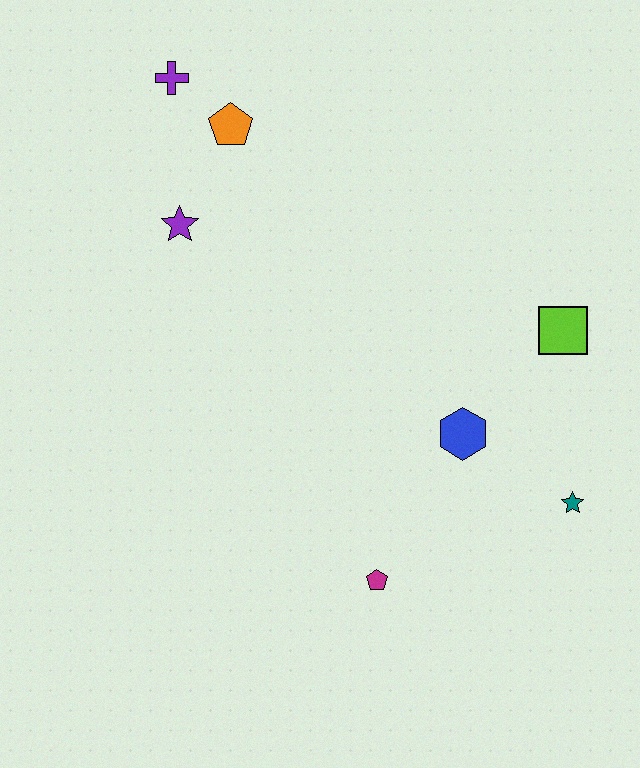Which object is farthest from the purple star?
The teal star is farthest from the purple star.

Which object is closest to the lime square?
The blue hexagon is closest to the lime square.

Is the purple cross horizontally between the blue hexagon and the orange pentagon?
No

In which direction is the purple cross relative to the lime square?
The purple cross is to the left of the lime square.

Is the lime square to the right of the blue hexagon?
Yes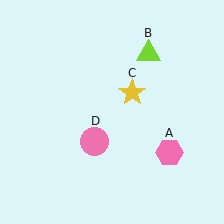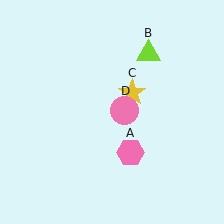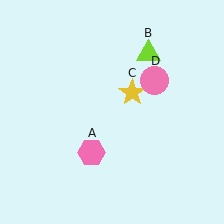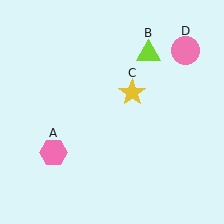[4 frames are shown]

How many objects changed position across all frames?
2 objects changed position: pink hexagon (object A), pink circle (object D).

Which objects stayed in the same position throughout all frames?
Lime triangle (object B) and yellow star (object C) remained stationary.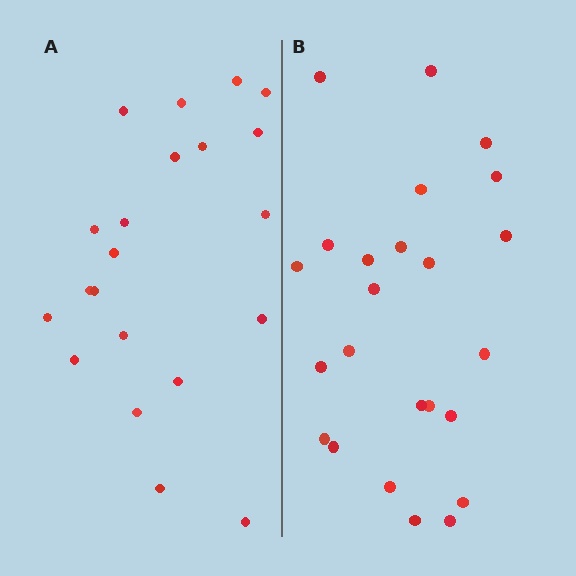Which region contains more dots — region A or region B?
Region B (the right region) has more dots.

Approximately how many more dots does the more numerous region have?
Region B has just a few more — roughly 2 or 3 more dots than region A.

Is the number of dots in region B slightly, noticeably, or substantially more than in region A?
Region B has only slightly more — the two regions are fairly close. The ratio is roughly 1.1 to 1.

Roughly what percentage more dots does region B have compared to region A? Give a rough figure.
About 15% more.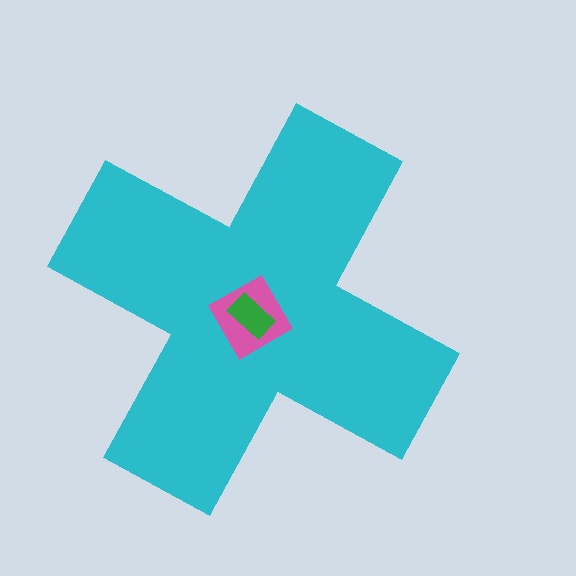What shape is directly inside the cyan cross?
The pink diamond.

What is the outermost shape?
The cyan cross.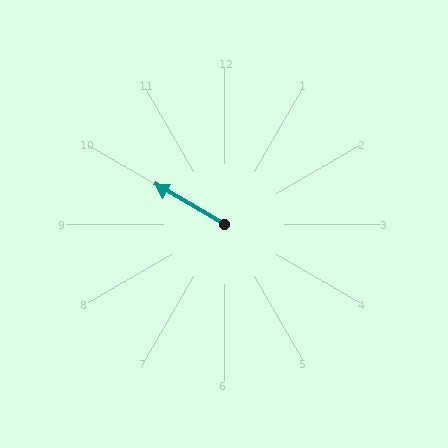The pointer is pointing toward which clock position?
Roughly 10 o'clock.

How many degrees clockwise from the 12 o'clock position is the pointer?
Approximately 300 degrees.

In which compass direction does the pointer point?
Northwest.